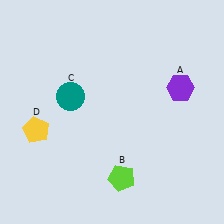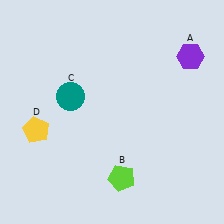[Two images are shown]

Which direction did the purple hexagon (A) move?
The purple hexagon (A) moved up.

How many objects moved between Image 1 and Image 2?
1 object moved between the two images.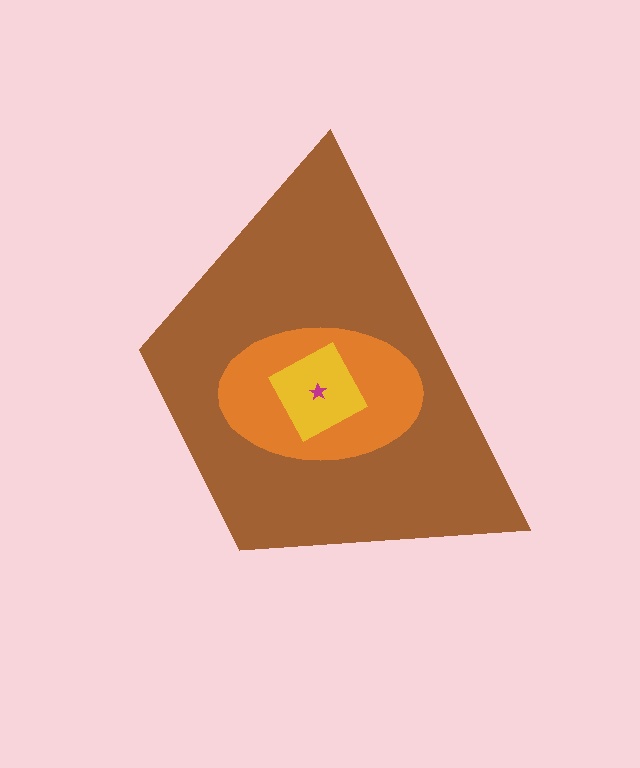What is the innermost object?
The magenta star.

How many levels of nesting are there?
4.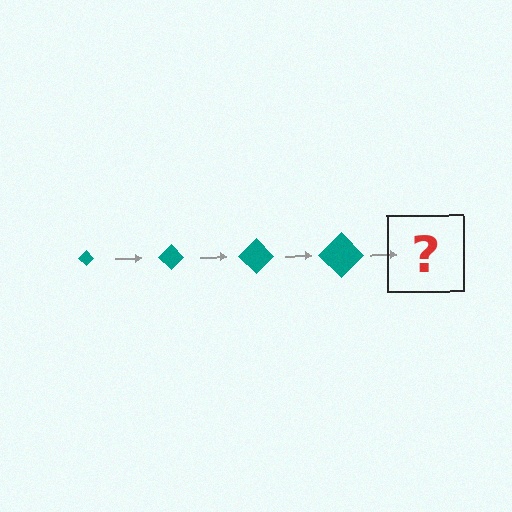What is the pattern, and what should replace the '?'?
The pattern is that the diamond gets progressively larger each step. The '?' should be a teal diamond, larger than the previous one.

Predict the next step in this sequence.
The next step is a teal diamond, larger than the previous one.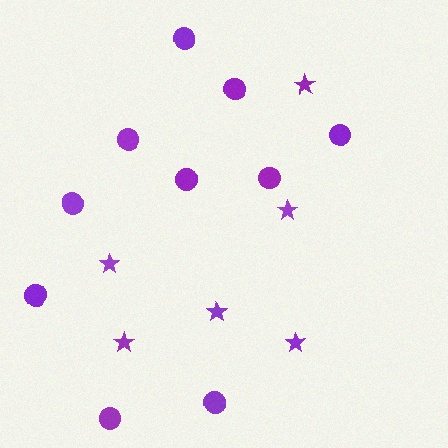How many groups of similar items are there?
There are 2 groups: one group of circles (10) and one group of stars (6).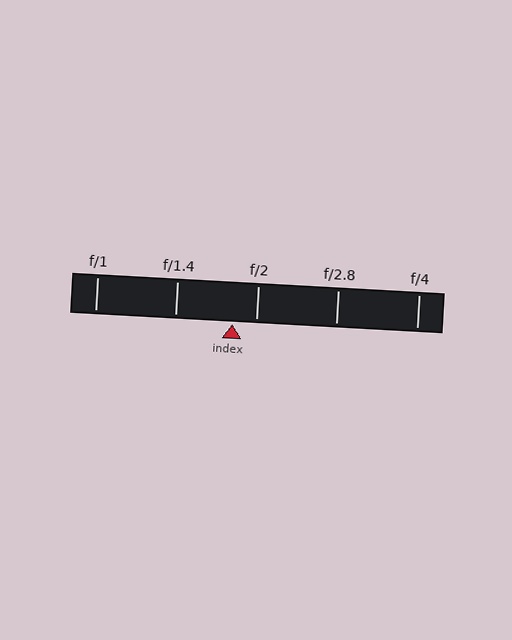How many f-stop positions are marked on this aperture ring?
There are 5 f-stop positions marked.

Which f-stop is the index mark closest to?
The index mark is closest to f/2.